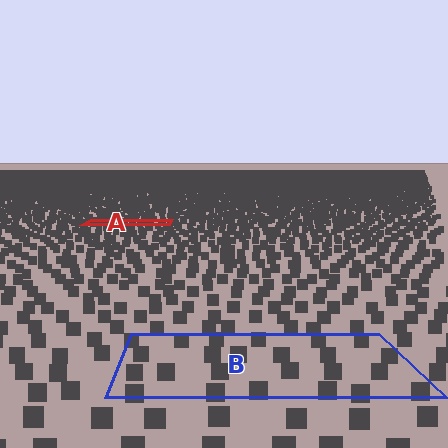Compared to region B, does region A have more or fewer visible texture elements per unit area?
Region A has more texture elements per unit area — they are packed more densely because it is farther away.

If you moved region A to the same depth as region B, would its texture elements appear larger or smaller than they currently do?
They would appear larger. At a closer depth, the same texture elements are projected at a bigger on-screen size.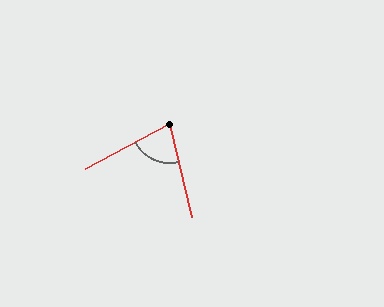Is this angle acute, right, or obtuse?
It is acute.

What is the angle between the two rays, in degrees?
Approximately 75 degrees.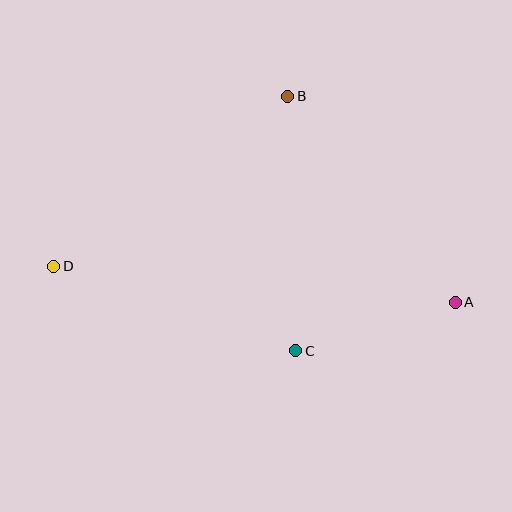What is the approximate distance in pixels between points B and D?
The distance between B and D is approximately 289 pixels.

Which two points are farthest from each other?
Points A and D are farthest from each other.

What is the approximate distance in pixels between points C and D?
The distance between C and D is approximately 256 pixels.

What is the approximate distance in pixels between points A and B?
The distance between A and B is approximately 265 pixels.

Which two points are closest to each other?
Points A and C are closest to each other.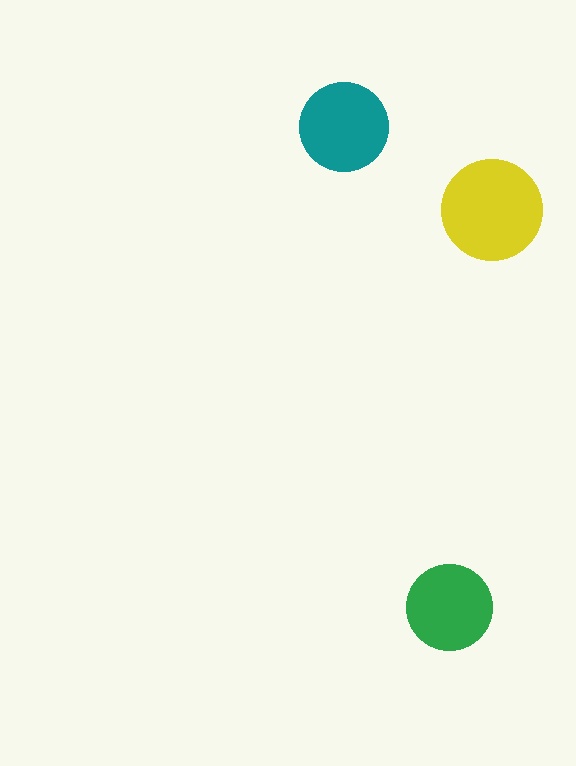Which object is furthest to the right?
The yellow circle is rightmost.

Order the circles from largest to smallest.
the yellow one, the teal one, the green one.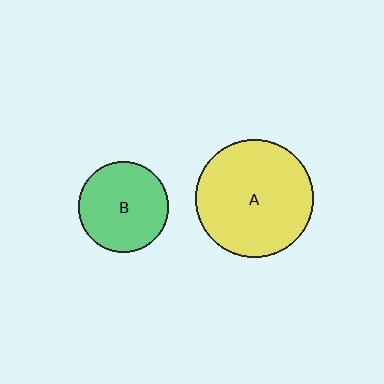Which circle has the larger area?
Circle A (yellow).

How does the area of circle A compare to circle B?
Approximately 1.7 times.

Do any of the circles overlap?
No, none of the circles overlap.